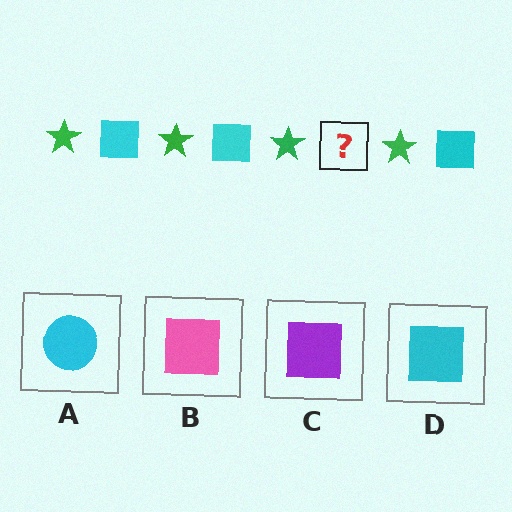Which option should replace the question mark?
Option D.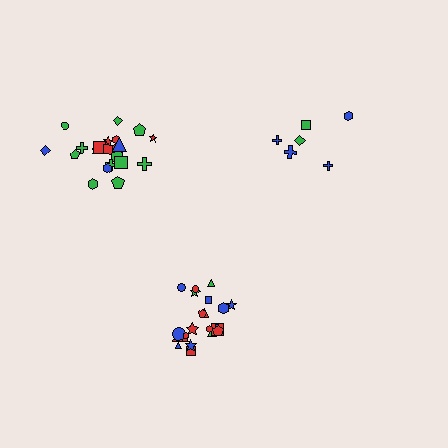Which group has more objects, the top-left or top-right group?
The top-left group.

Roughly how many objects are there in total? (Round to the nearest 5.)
Roughly 50 objects in total.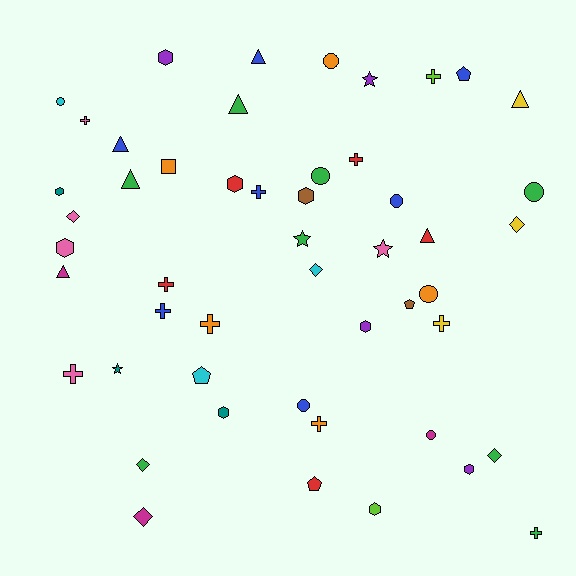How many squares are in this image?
There is 1 square.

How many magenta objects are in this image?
There are 3 magenta objects.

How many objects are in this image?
There are 50 objects.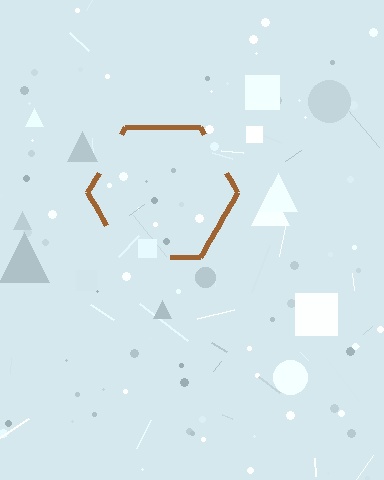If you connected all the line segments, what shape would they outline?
They would outline a hexagon.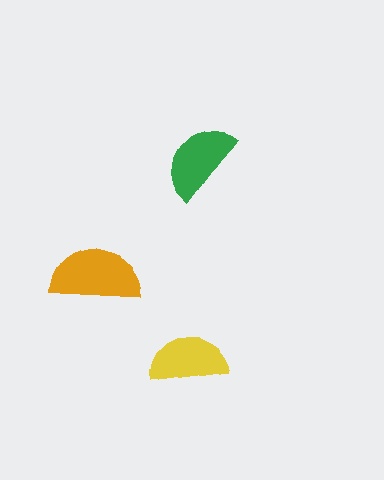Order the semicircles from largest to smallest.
the orange one, the green one, the yellow one.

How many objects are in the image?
There are 3 objects in the image.